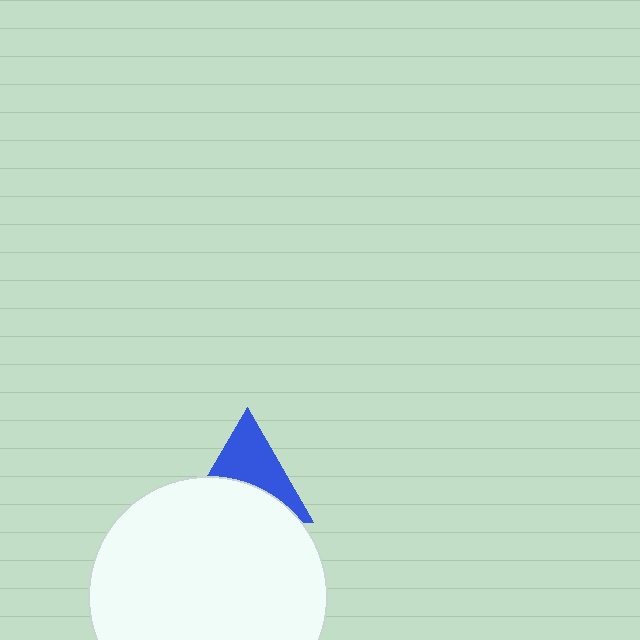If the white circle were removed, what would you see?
You would see the complete blue triangle.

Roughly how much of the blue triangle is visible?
About half of it is visible (roughly 51%).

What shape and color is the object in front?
The object in front is a white circle.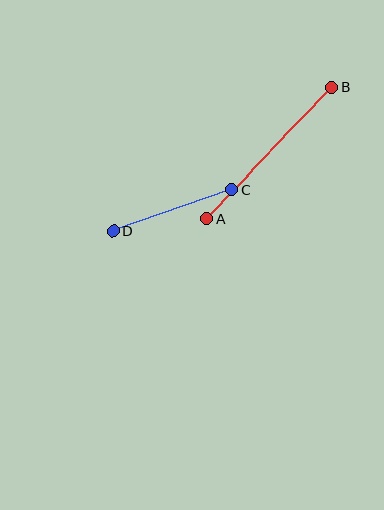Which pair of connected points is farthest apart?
Points A and B are farthest apart.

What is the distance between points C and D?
The distance is approximately 125 pixels.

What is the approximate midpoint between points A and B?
The midpoint is at approximately (269, 153) pixels.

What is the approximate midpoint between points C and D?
The midpoint is at approximately (172, 211) pixels.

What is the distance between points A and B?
The distance is approximately 181 pixels.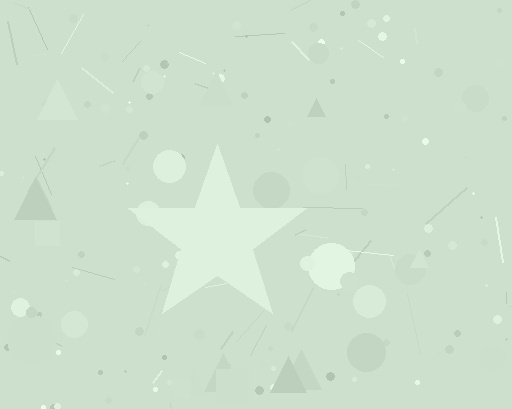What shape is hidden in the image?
A star is hidden in the image.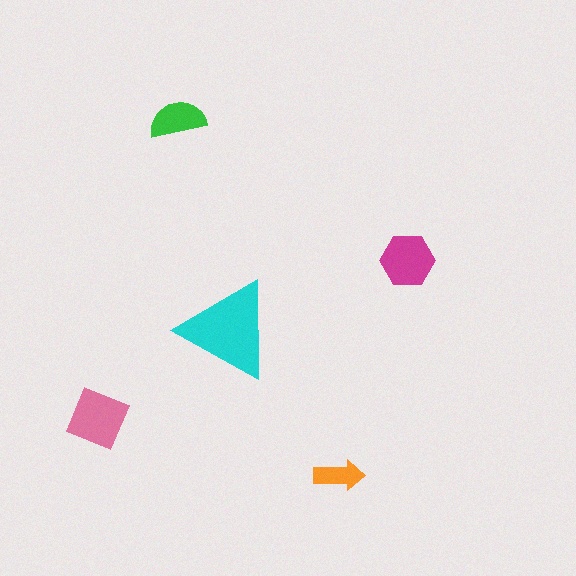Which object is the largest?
The cyan triangle.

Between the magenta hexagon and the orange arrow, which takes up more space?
The magenta hexagon.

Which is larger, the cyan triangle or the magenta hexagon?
The cyan triangle.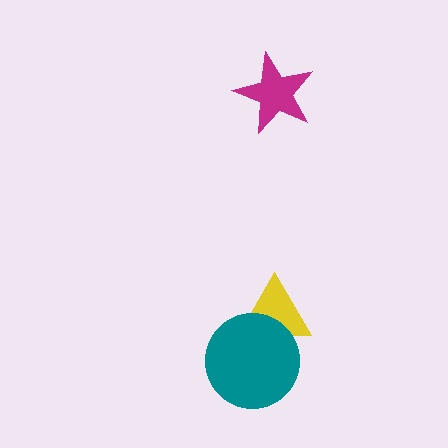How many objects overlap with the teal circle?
1 object overlaps with the teal circle.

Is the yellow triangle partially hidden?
Yes, it is partially covered by another shape.